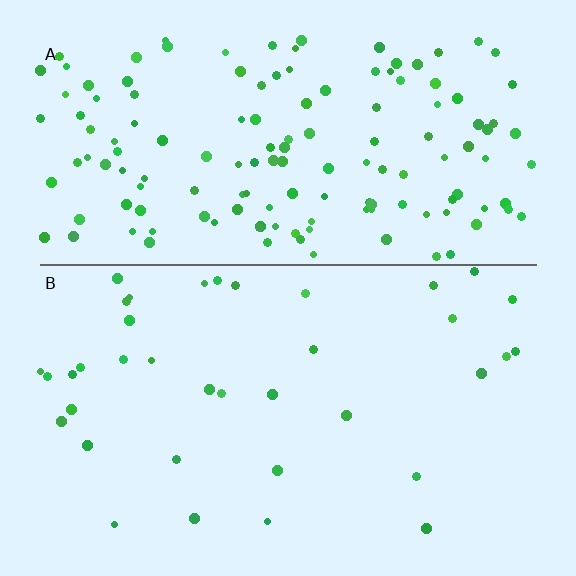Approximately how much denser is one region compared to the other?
Approximately 4.0× — region A over region B.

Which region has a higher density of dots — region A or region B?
A (the top).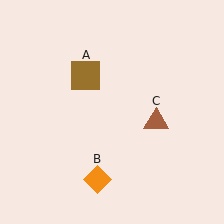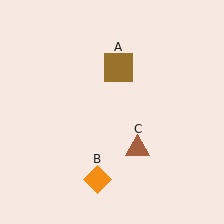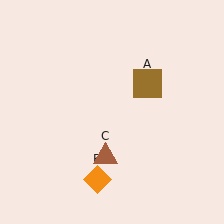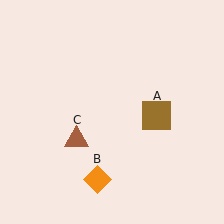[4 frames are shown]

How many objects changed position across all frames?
2 objects changed position: brown square (object A), brown triangle (object C).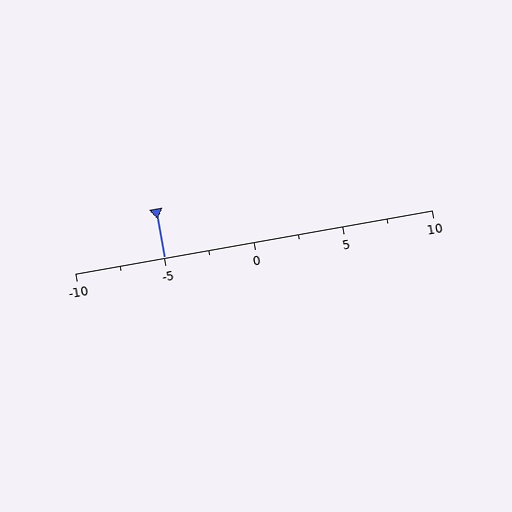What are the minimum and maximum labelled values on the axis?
The axis runs from -10 to 10.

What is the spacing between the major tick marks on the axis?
The major ticks are spaced 5 apart.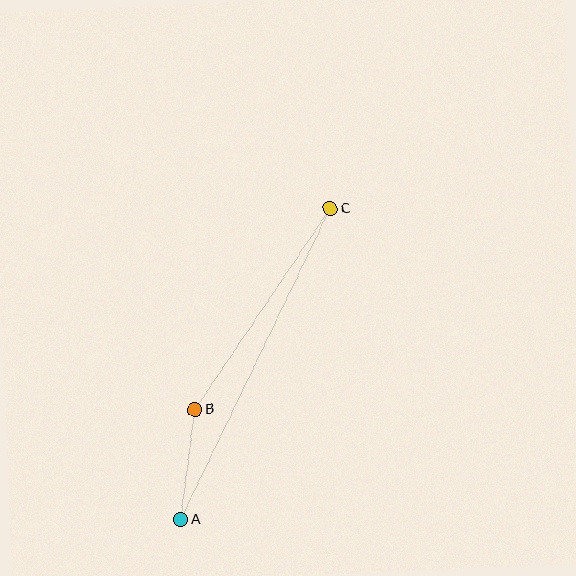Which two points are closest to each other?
Points A and B are closest to each other.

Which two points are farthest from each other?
Points A and C are farthest from each other.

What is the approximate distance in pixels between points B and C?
The distance between B and C is approximately 242 pixels.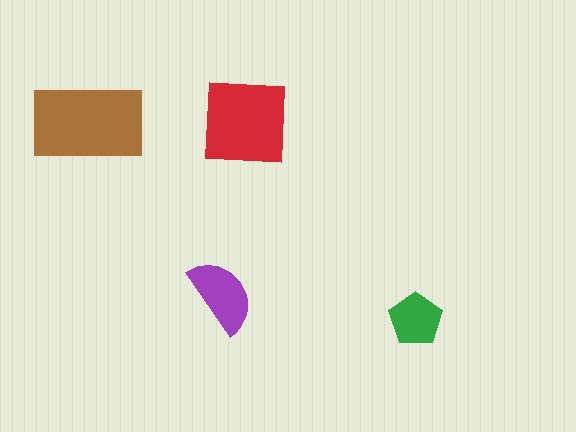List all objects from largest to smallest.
The brown rectangle, the red square, the purple semicircle, the green pentagon.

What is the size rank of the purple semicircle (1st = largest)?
3rd.